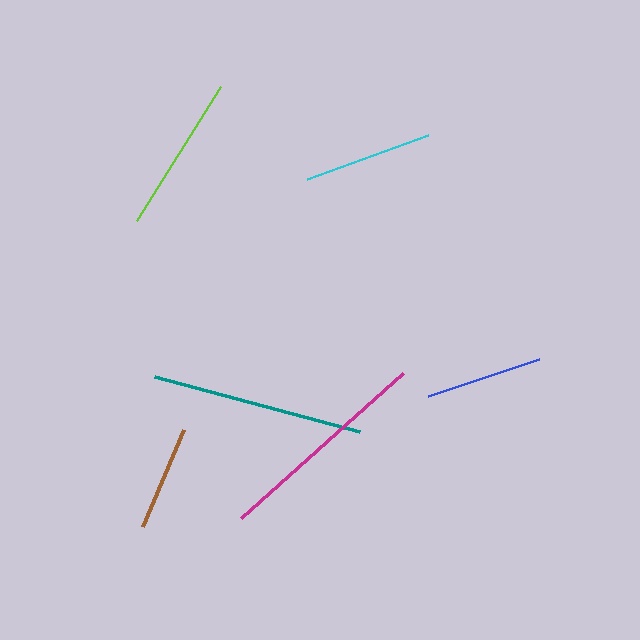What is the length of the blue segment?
The blue segment is approximately 117 pixels long.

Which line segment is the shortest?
The brown line is the shortest at approximately 105 pixels.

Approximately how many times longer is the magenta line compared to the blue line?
The magenta line is approximately 1.9 times the length of the blue line.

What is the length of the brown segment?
The brown segment is approximately 105 pixels long.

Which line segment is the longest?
The magenta line is the longest at approximately 217 pixels.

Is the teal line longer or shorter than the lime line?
The teal line is longer than the lime line.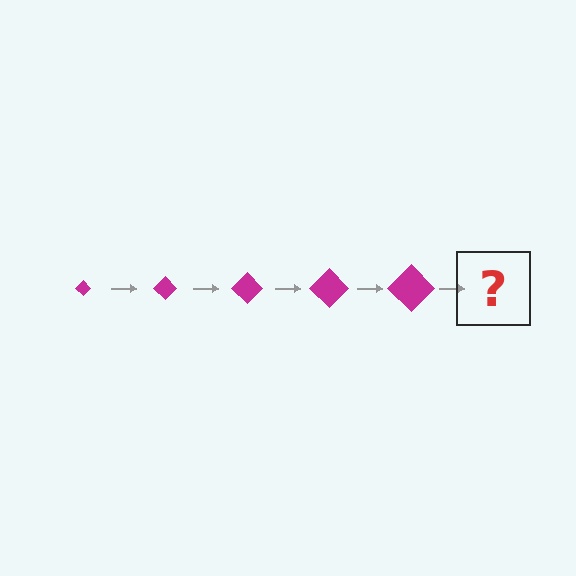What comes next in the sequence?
The next element should be a magenta diamond, larger than the previous one.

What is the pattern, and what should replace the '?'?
The pattern is that the diamond gets progressively larger each step. The '?' should be a magenta diamond, larger than the previous one.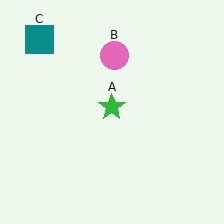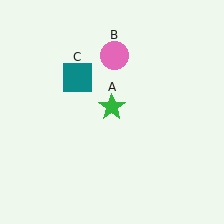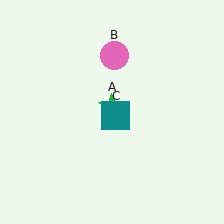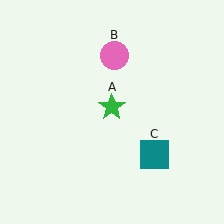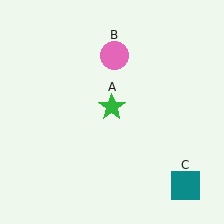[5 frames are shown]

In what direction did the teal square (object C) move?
The teal square (object C) moved down and to the right.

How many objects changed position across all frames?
1 object changed position: teal square (object C).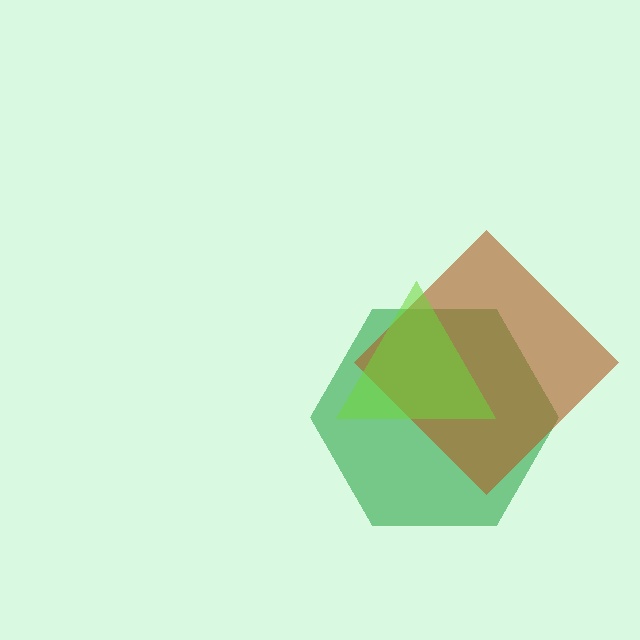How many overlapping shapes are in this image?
There are 3 overlapping shapes in the image.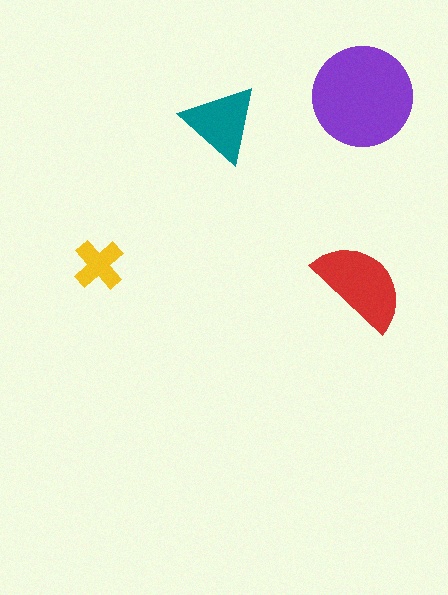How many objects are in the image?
There are 4 objects in the image.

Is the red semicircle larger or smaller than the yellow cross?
Larger.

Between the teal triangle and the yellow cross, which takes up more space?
The teal triangle.